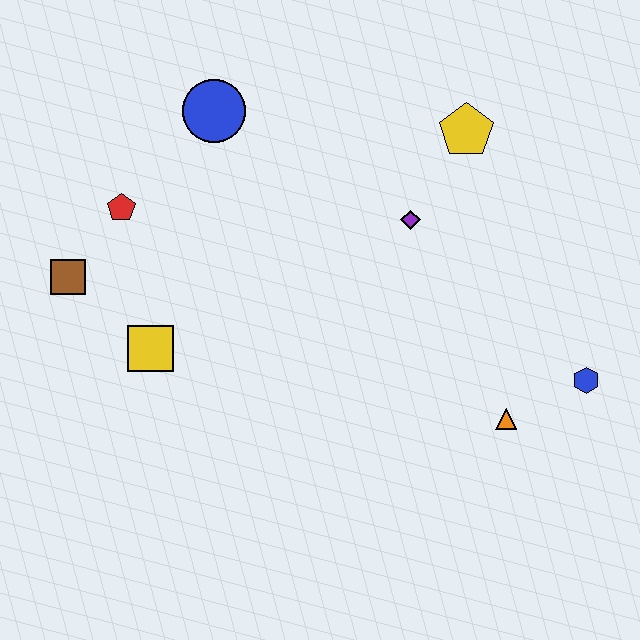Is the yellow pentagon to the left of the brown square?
No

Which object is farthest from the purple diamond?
The brown square is farthest from the purple diamond.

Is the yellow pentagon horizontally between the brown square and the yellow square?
No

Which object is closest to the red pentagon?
The brown square is closest to the red pentagon.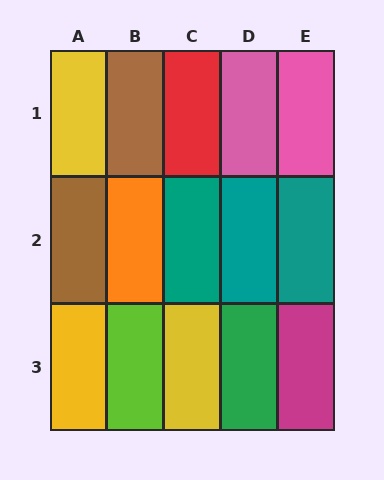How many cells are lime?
1 cell is lime.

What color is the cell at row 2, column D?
Teal.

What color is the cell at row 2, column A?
Brown.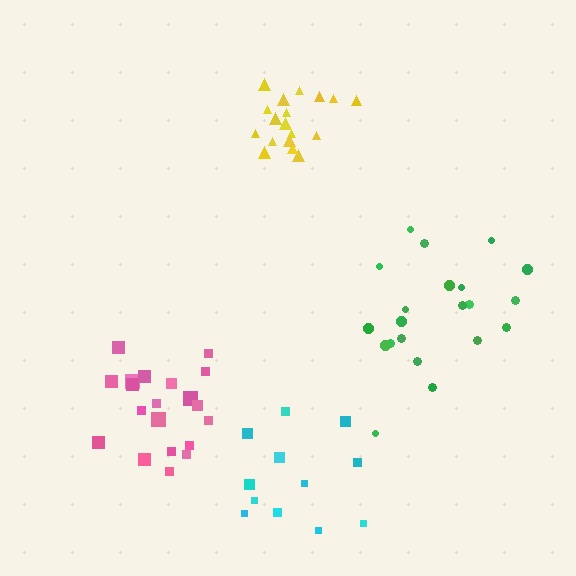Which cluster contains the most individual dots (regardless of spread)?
Green (21).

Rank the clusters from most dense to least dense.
yellow, pink, green, cyan.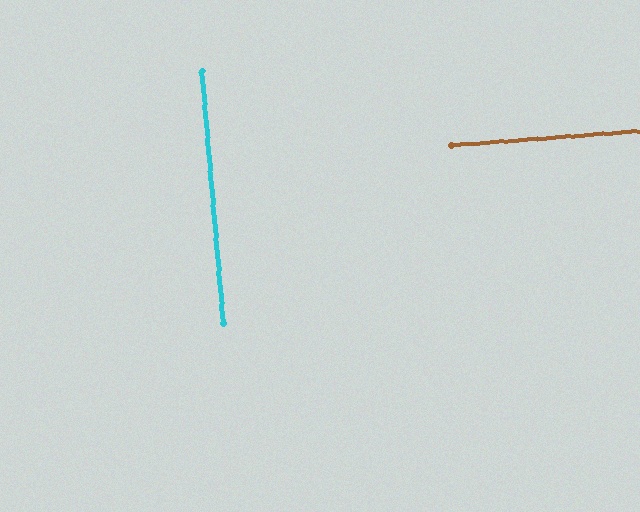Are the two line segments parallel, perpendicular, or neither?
Perpendicular — they meet at approximately 90°.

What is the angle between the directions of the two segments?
Approximately 90 degrees.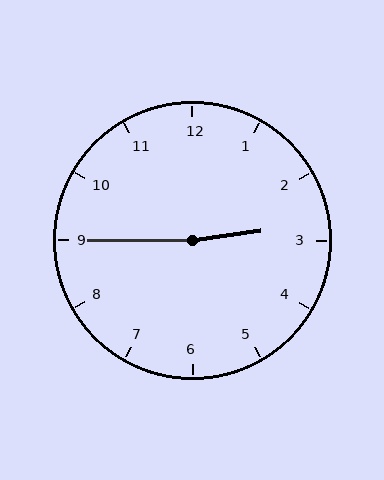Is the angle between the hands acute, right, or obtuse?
It is obtuse.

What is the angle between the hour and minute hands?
Approximately 172 degrees.